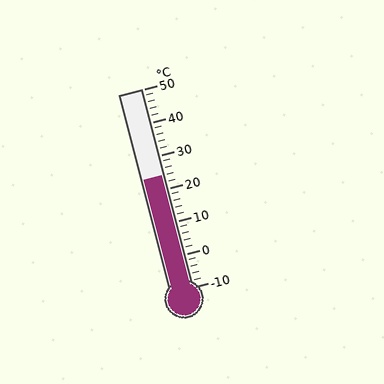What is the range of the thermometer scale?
The thermometer scale ranges from -10°C to 50°C.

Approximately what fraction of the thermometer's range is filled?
The thermometer is filled to approximately 55% of its range.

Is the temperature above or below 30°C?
The temperature is below 30°C.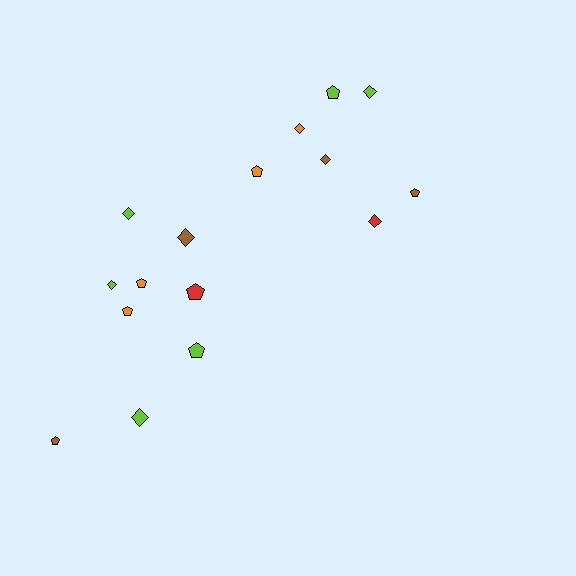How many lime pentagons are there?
There are 2 lime pentagons.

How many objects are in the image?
There are 16 objects.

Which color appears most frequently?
Lime, with 6 objects.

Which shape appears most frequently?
Diamond, with 8 objects.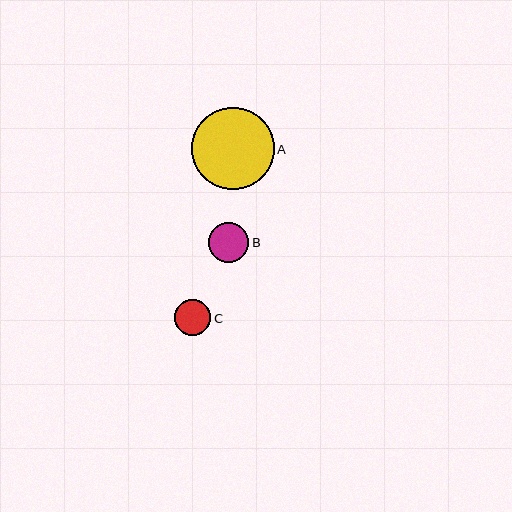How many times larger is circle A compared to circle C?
Circle A is approximately 2.3 times the size of circle C.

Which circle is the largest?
Circle A is the largest with a size of approximately 83 pixels.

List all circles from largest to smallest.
From largest to smallest: A, B, C.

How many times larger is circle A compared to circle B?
Circle A is approximately 2.1 times the size of circle B.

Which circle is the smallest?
Circle C is the smallest with a size of approximately 36 pixels.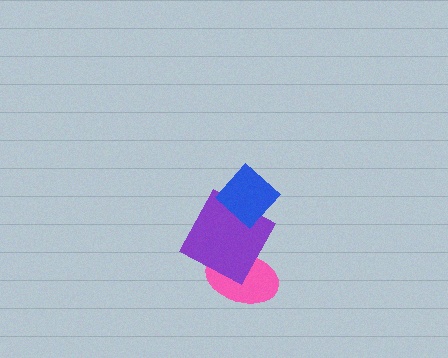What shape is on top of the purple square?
The blue diamond is on top of the purple square.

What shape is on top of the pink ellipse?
The purple square is on top of the pink ellipse.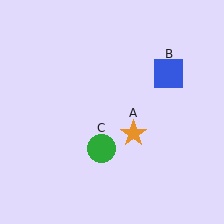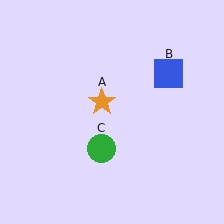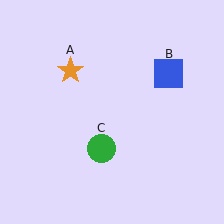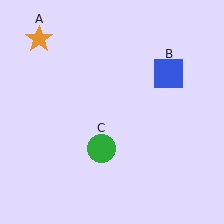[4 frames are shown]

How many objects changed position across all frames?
1 object changed position: orange star (object A).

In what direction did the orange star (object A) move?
The orange star (object A) moved up and to the left.